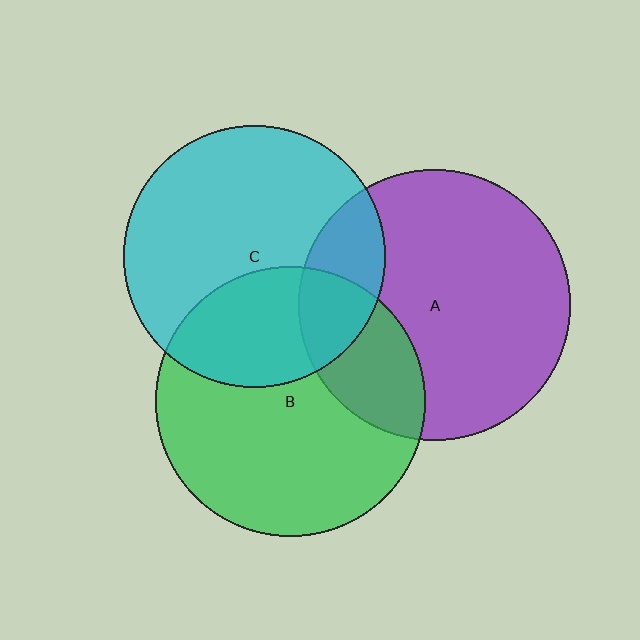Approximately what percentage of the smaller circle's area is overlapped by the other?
Approximately 20%.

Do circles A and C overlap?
Yes.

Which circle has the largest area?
Circle A (purple).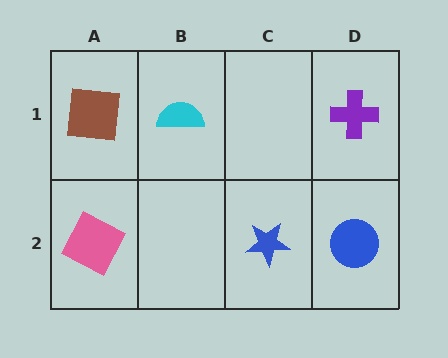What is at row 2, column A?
A pink square.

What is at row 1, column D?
A purple cross.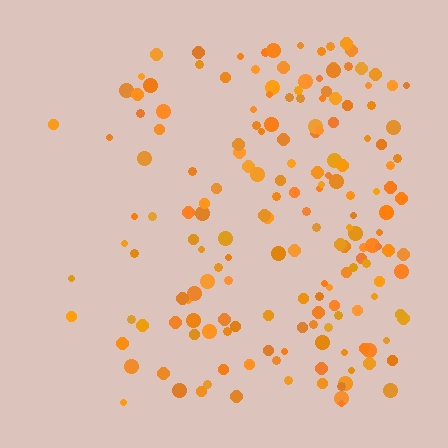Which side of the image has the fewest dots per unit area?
The left.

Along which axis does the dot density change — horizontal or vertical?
Horizontal.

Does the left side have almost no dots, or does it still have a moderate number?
Still a moderate number, just noticeably fewer than the right.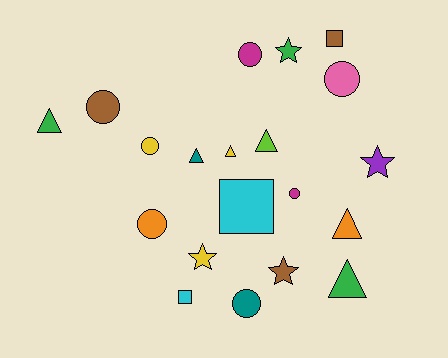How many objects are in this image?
There are 20 objects.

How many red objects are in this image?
There are no red objects.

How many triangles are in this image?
There are 6 triangles.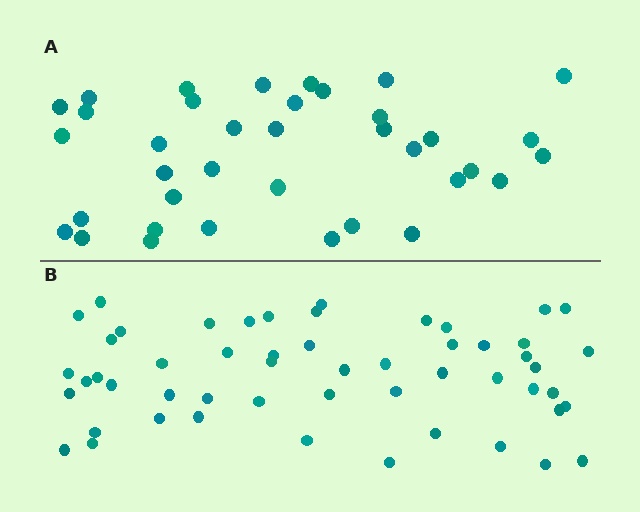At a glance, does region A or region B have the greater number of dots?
Region B (the bottom region) has more dots.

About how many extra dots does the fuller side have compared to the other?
Region B has approximately 15 more dots than region A.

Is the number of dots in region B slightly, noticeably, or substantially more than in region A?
Region B has noticeably more, but not dramatically so. The ratio is roughly 1.4 to 1.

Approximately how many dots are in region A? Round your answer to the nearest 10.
About 40 dots. (The exact count is 37, which rounds to 40.)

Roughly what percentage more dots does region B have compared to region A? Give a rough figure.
About 45% more.